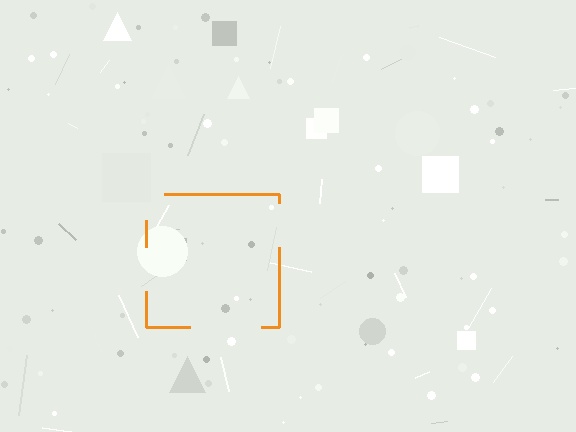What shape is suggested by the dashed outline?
The dashed outline suggests a square.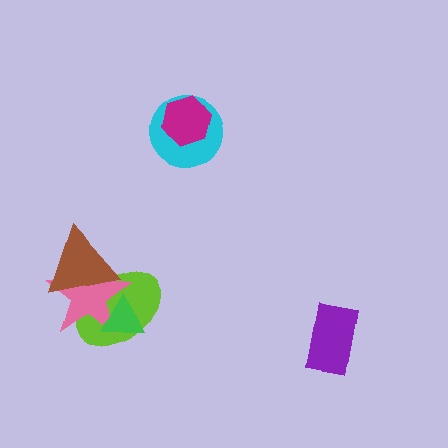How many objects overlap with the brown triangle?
2 objects overlap with the brown triangle.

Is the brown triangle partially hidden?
No, no other shape covers it.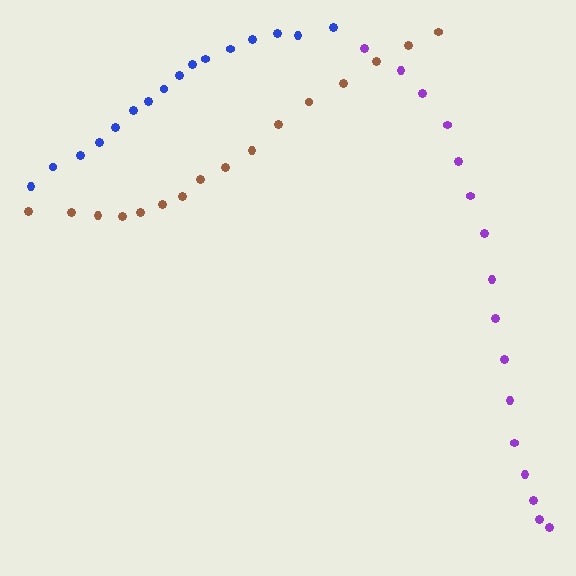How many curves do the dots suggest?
There are 3 distinct paths.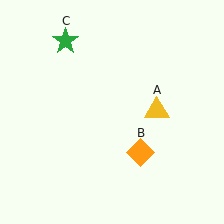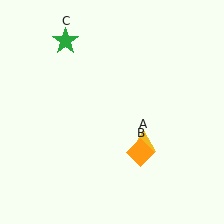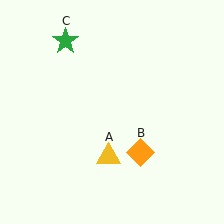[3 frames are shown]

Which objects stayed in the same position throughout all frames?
Orange diamond (object B) and green star (object C) remained stationary.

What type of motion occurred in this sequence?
The yellow triangle (object A) rotated clockwise around the center of the scene.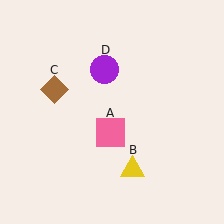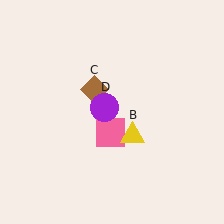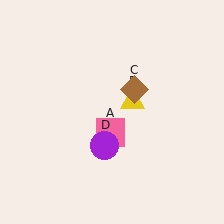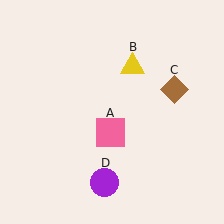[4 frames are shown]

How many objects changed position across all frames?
3 objects changed position: yellow triangle (object B), brown diamond (object C), purple circle (object D).